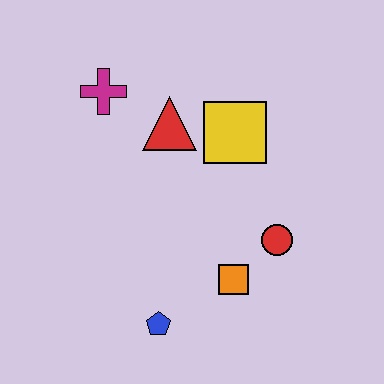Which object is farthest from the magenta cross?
The blue pentagon is farthest from the magenta cross.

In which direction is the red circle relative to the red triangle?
The red circle is below the red triangle.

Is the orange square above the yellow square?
No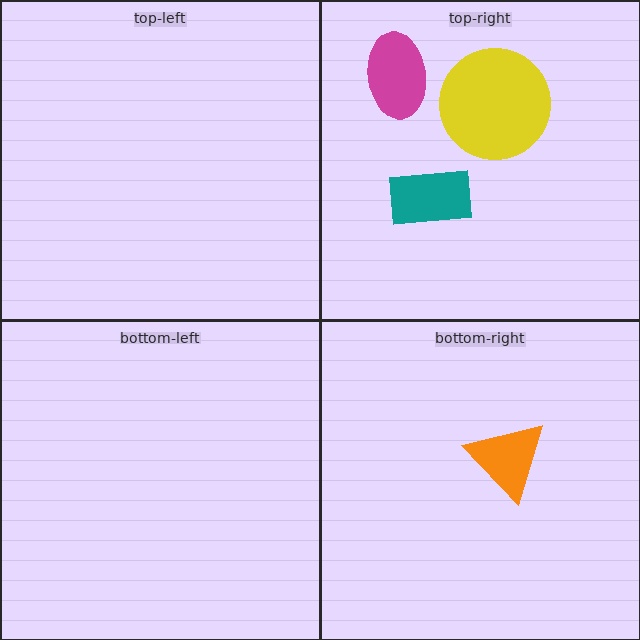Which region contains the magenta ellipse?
The top-right region.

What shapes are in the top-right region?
The magenta ellipse, the teal rectangle, the yellow circle.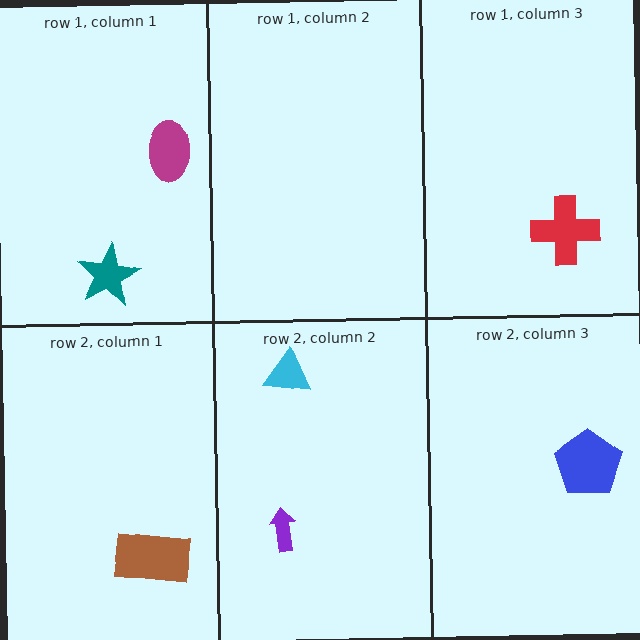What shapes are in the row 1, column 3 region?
The red cross.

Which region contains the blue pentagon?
The row 2, column 3 region.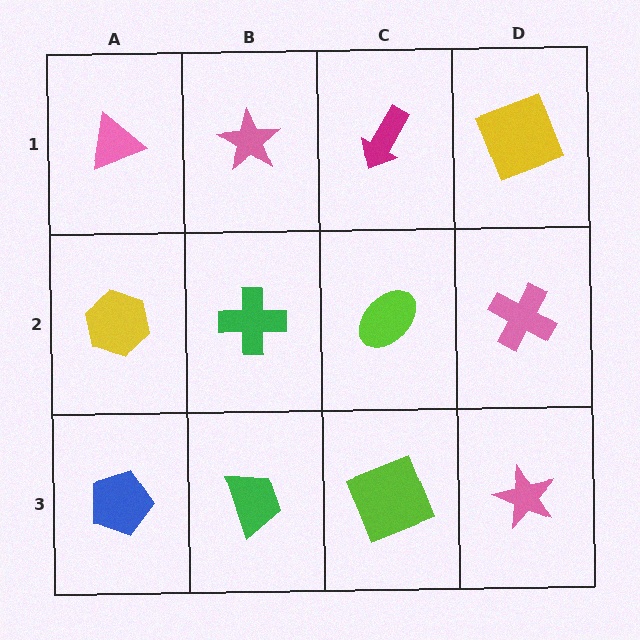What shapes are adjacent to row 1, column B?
A green cross (row 2, column B), a pink triangle (row 1, column A), a magenta arrow (row 1, column C).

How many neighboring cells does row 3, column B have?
3.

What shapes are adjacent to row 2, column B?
A pink star (row 1, column B), a green trapezoid (row 3, column B), a yellow hexagon (row 2, column A), a lime ellipse (row 2, column C).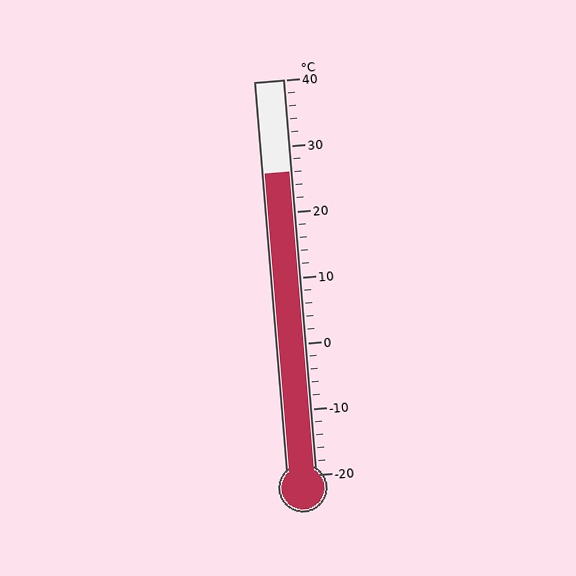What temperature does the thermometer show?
The thermometer shows approximately 26°C.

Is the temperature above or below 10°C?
The temperature is above 10°C.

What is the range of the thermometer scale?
The thermometer scale ranges from -20°C to 40°C.